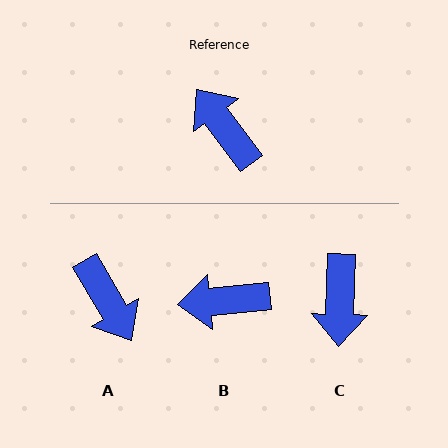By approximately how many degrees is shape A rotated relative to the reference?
Approximately 174 degrees counter-clockwise.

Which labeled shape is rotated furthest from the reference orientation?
A, about 174 degrees away.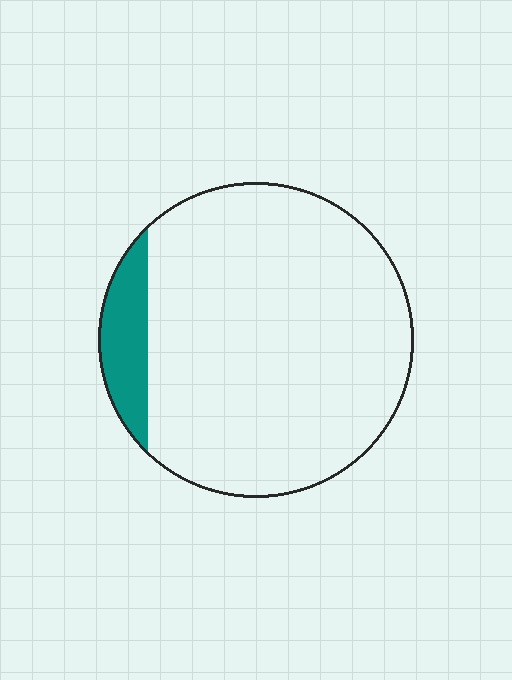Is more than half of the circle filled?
No.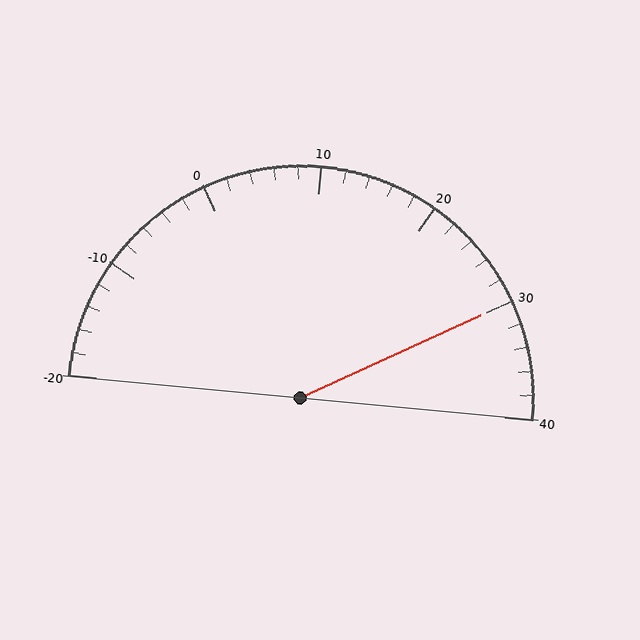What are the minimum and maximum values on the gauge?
The gauge ranges from -20 to 40.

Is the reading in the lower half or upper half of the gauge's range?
The reading is in the upper half of the range (-20 to 40).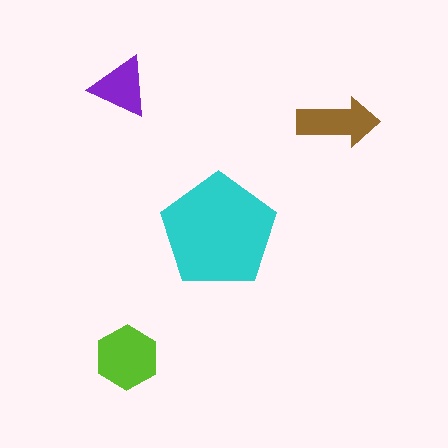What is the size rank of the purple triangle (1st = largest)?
4th.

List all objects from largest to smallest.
The cyan pentagon, the lime hexagon, the brown arrow, the purple triangle.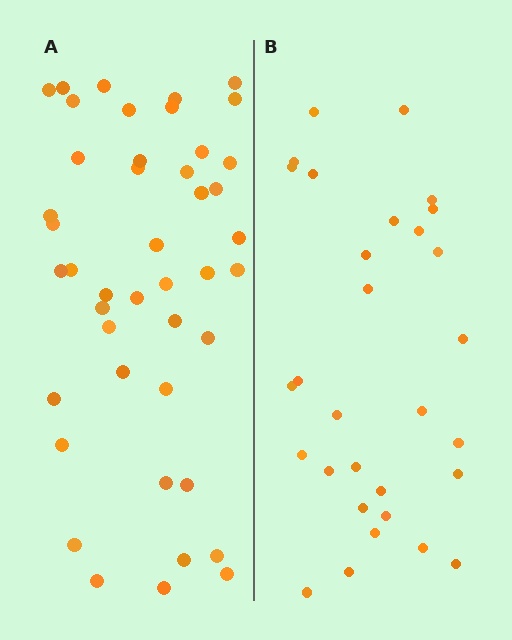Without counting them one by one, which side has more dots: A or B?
Region A (the left region) has more dots.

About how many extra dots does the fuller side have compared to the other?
Region A has approximately 15 more dots than region B.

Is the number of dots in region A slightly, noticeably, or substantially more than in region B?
Region A has substantially more. The ratio is roughly 1.5 to 1.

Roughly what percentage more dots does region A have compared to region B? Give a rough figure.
About 45% more.